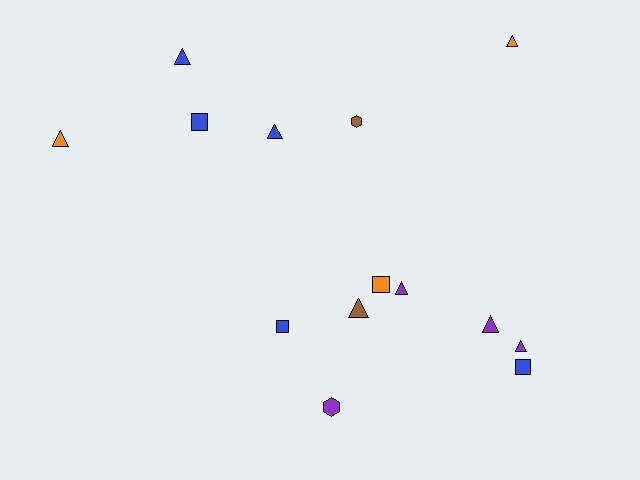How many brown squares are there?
There are no brown squares.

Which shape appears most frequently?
Triangle, with 8 objects.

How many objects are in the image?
There are 14 objects.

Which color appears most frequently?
Blue, with 5 objects.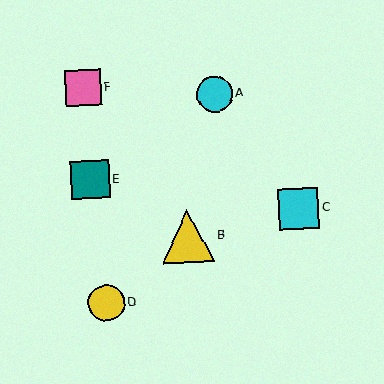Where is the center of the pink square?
The center of the pink square is at (83, 88).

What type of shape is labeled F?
Shape F is a pink square.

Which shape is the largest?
The yellow triangle (labeled B) is the largest.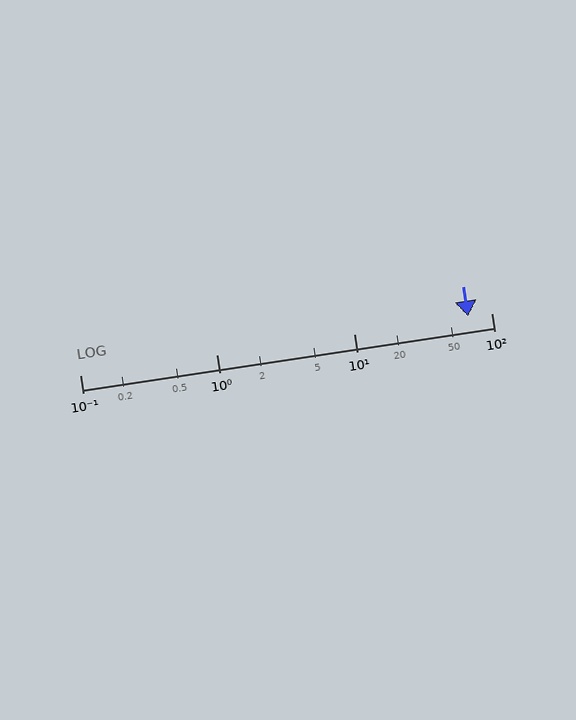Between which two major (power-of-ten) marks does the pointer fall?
The pointer is between 10 and 100.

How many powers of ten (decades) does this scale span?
The scale spans 3 decades, from 0.1 to 100.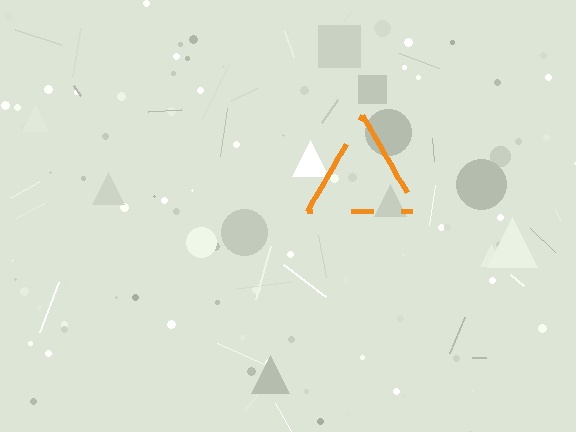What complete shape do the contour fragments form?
The contour fragments form a triangle.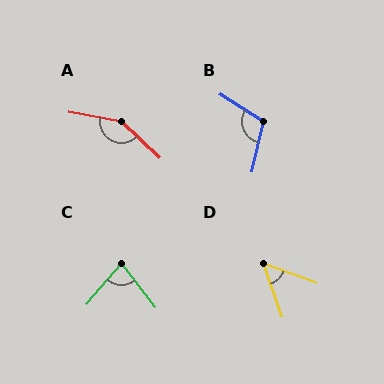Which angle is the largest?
A, at approximately 147 degrees.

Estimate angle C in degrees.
Approximately 78 degrees.